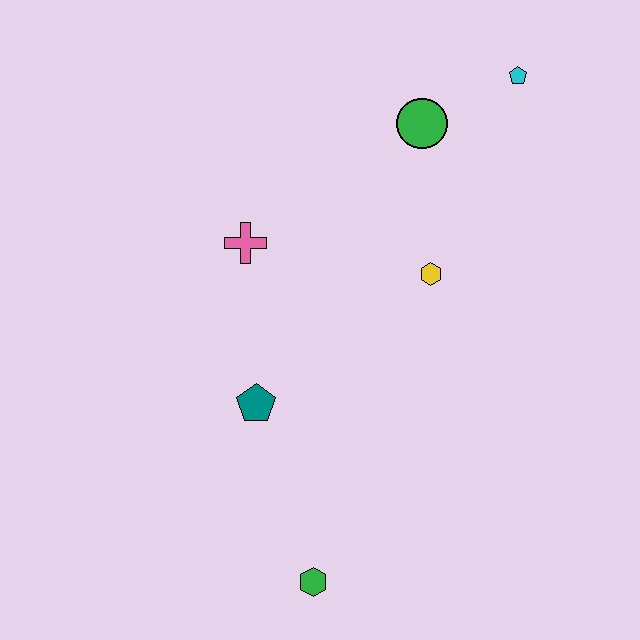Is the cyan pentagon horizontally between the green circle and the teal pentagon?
No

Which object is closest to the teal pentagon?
The pink cross is closest to the teal pentagon.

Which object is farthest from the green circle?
The green hexagon is farthest from the green circle.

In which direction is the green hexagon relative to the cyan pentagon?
The green hexagon is below the cyan pentagon.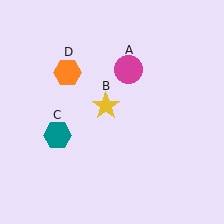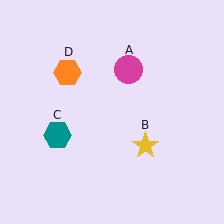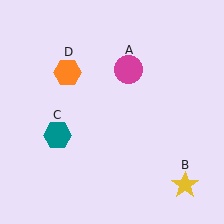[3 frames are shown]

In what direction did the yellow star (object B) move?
The yellow star (object B) moved down and to the right.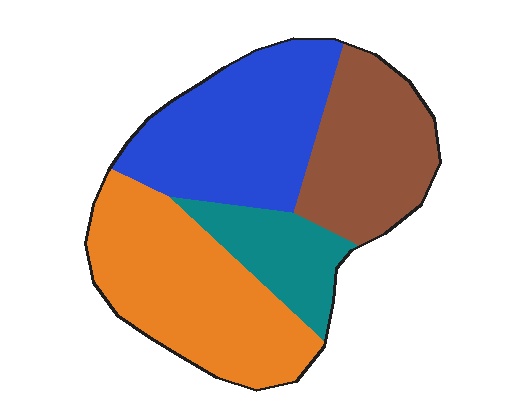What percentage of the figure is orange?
Orange covers around 35% of the figure.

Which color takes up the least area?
Teal, at roughly 15%.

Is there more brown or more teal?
Brown.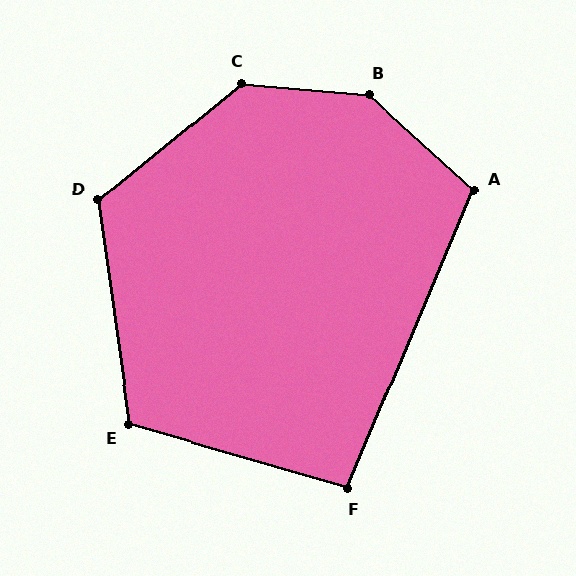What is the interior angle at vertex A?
Approximately 110 degrees (obtuse).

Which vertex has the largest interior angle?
B, at approximately 143 degrees.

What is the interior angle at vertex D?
Approximately 121 degrees (obtuse).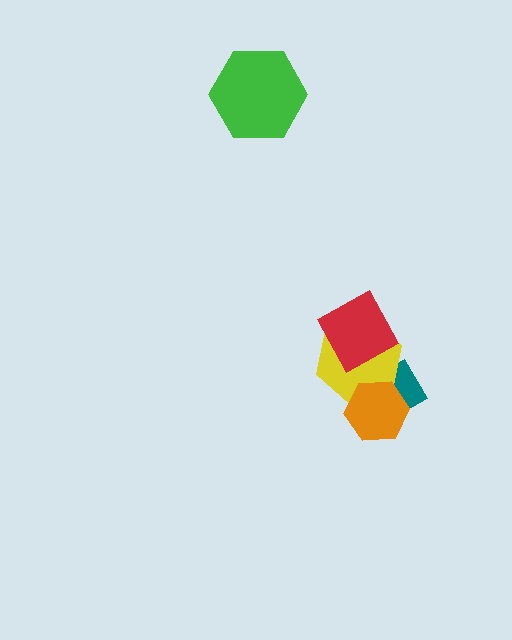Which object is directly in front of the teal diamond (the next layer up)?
The yellow hexagon is directly in front of the teal diamond.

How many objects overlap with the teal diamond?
2 objects overlap with the teal diamond.